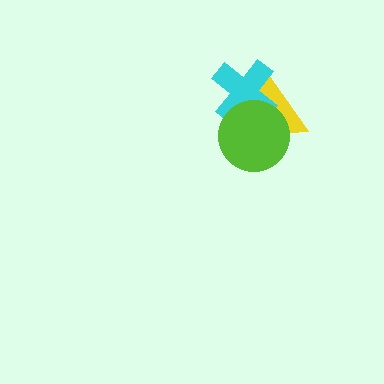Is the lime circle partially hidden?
No, no other shape covers it.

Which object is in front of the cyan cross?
The lime circle is in front of the cyan cross.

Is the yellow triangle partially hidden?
Yes, it is partially covered by another shape.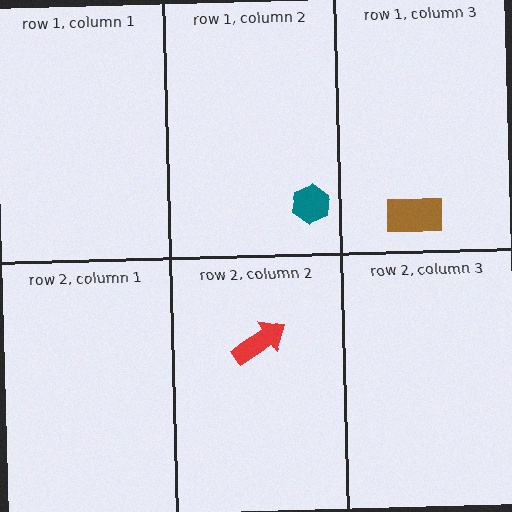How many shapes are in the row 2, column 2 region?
1.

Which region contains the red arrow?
The row 2, column 2 region.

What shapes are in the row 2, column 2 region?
The red arrow.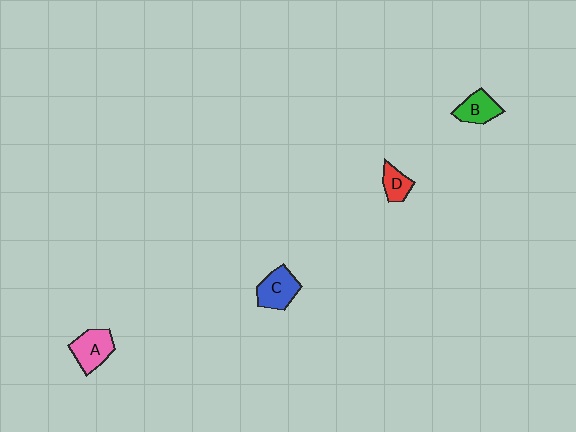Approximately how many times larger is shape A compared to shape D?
Approximately 1.6 times.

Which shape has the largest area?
Shape A (pink).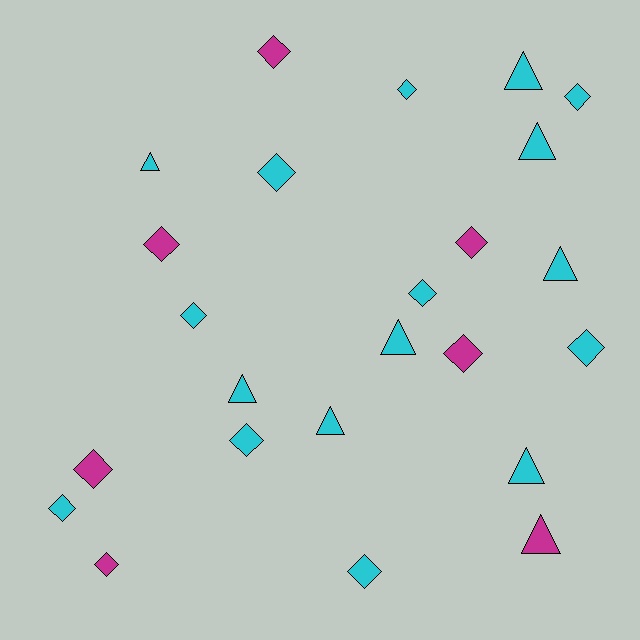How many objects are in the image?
There are 24 objects.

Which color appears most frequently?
Cyan, with 17 objects.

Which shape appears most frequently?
Diamond, with 15 objects.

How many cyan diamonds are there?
There are 9 cyan diamonds.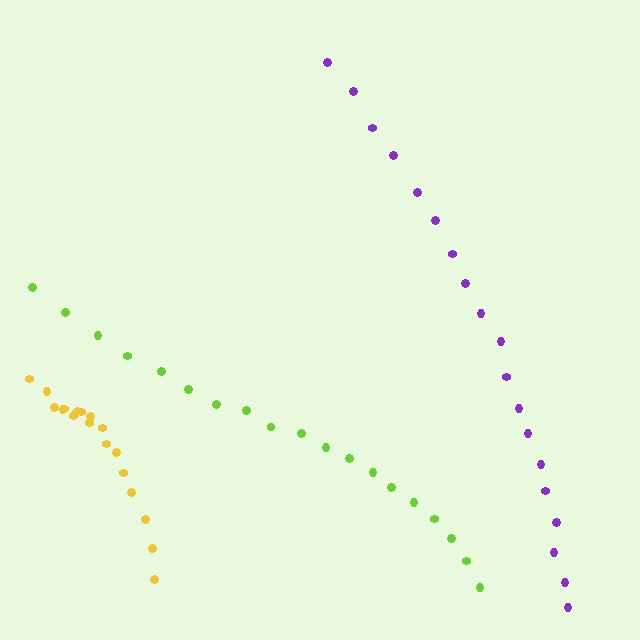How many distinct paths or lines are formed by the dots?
There are 3 distinct paths.